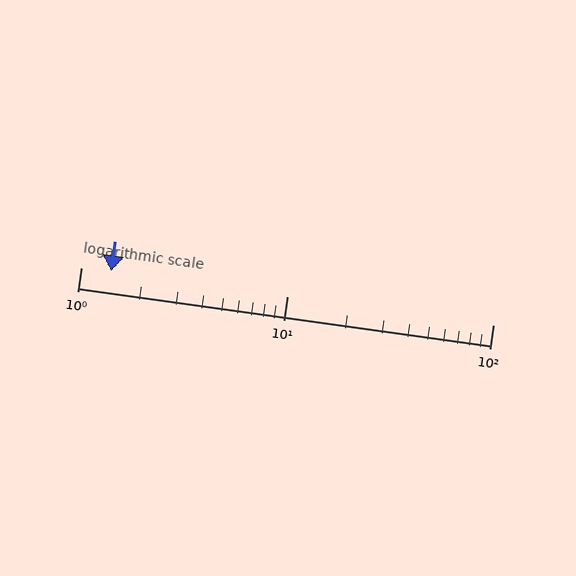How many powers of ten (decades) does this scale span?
The scale spans 2 decades, from 1 to 100.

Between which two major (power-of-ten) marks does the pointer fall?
The pointer is between 1 and 10.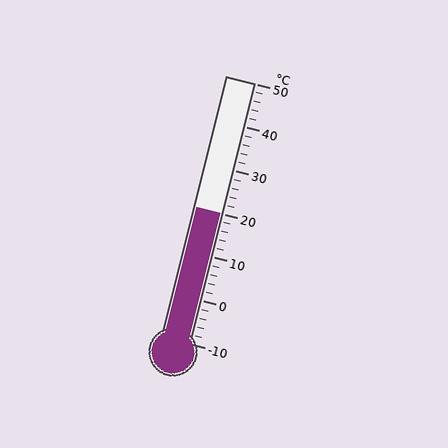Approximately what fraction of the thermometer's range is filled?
The thermometer is filled to approximately 50% of its range.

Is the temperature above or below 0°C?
The temperature is above 0°C.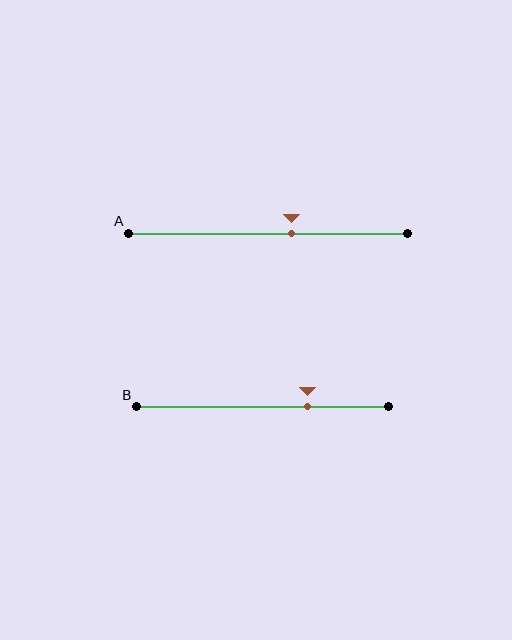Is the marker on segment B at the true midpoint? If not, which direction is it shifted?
No, the marker on segment B is shifted to the right by about 18% of the segment length.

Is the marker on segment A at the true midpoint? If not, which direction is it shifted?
No, the marker on segment A is shifted to the right by about 8% of the segment length.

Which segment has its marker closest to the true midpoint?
Segment A has its marker closest to the true midpoint.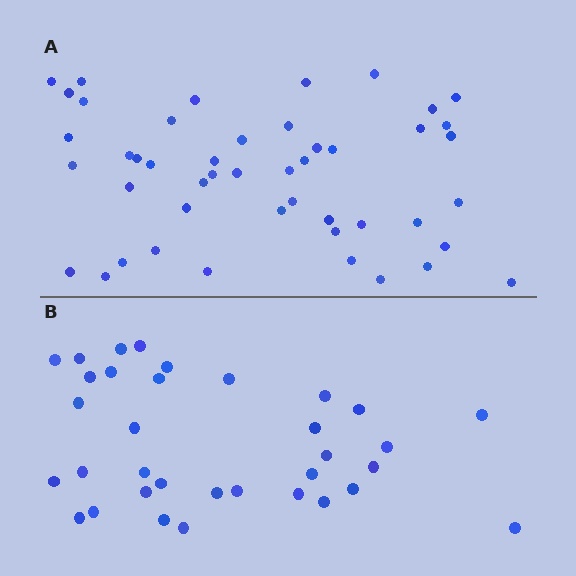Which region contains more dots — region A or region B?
Region A (the top region) has more dots.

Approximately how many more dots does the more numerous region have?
Region A has approximately 15 more dots than region B.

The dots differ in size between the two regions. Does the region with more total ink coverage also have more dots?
No. Region B has more total ink coverage because its dots are larger, but region A actually contains more individual dots. Total area can be misleading — the number of items is what matters here.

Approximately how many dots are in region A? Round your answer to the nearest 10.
About 50 dots. (The exact count is 47, which rounds to 50.)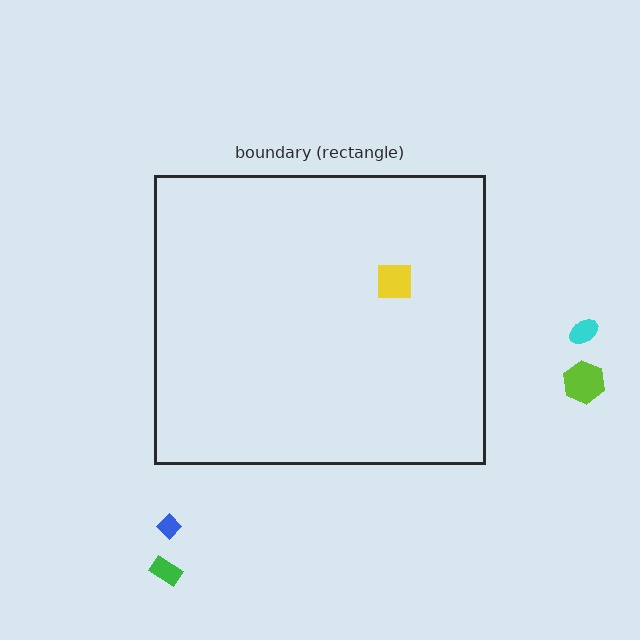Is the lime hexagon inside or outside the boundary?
Outside.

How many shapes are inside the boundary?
1 inside, 4 outside.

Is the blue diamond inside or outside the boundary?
Outside.